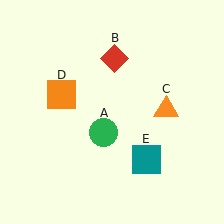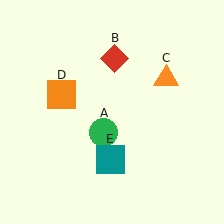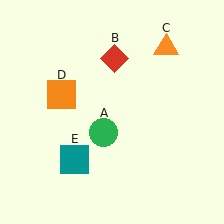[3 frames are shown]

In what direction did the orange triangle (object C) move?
The orange triangle (object C) moved up.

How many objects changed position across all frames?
2 objects changed position: orange triangle (object C), teal square (object E).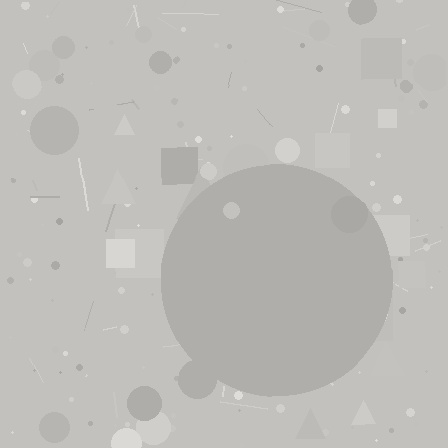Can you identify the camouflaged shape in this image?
The camouflaged shape is a circle.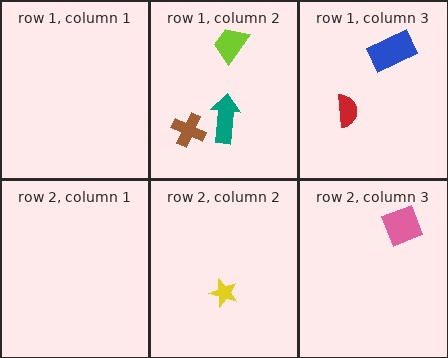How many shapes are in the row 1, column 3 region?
2.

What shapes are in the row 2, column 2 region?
The yellow star.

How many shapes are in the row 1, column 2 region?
3.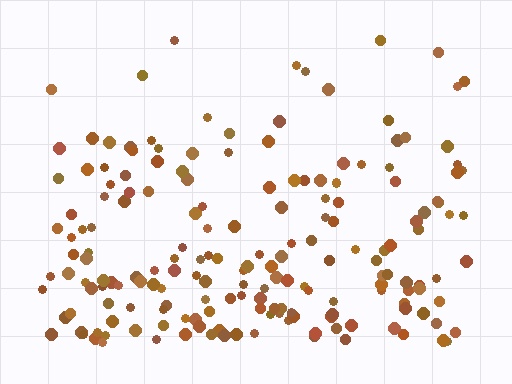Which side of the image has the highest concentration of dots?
The bottom.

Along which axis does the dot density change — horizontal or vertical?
Vertical.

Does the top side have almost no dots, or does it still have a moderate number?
Still a moderate number, just noticeably fewer than the bottom.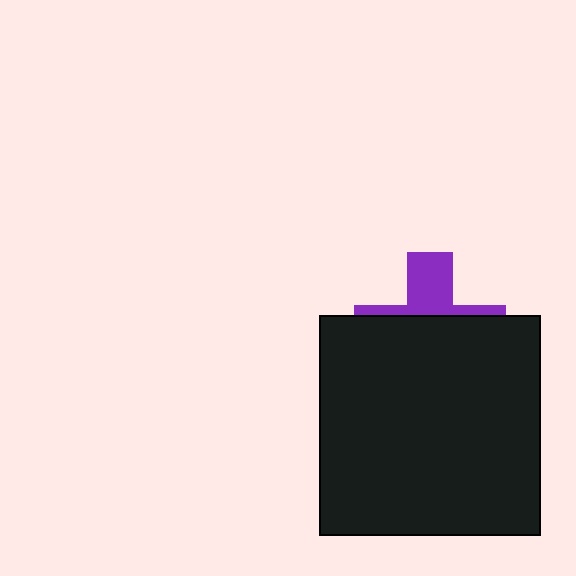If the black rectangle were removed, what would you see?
You would see the complete purple cross.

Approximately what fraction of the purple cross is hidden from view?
Roughly 66% of the purple cross is hidden behind the black rectangle.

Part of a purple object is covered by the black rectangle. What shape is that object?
It is a cross.